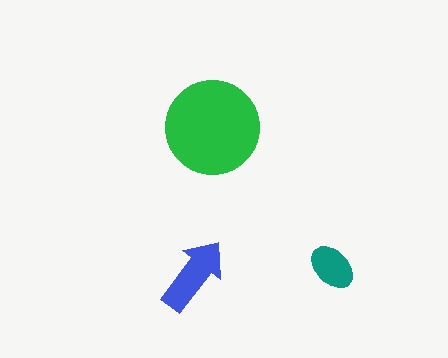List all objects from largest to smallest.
The green circle, the blue arrow, the teal ellipse.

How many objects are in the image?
There are 3 objects in the image.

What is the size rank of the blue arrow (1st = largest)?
2nd.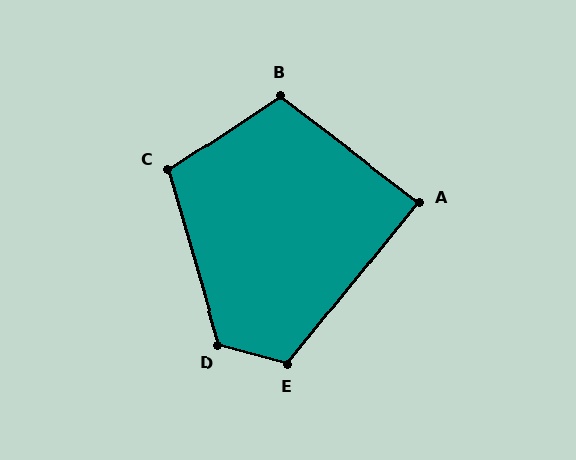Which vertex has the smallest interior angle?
A, at approximately 88 degrees.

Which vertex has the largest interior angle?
D, at approximately 122 degrees.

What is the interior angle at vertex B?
Approximately 109 degrees (obtuse).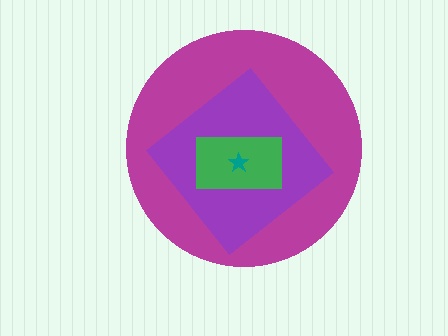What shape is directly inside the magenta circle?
The purple diamond.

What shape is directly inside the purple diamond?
The green rectangle.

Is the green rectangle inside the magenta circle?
Yes.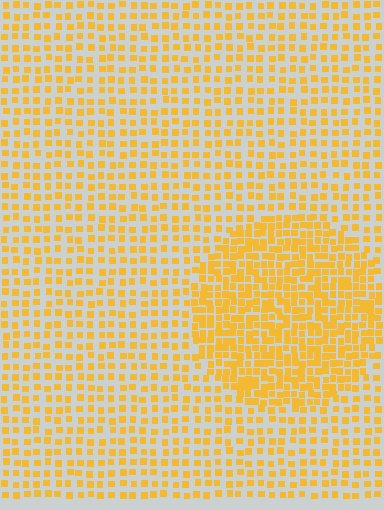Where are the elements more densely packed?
The elements are more densely packed inside the circle boundary.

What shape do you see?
I see a circle.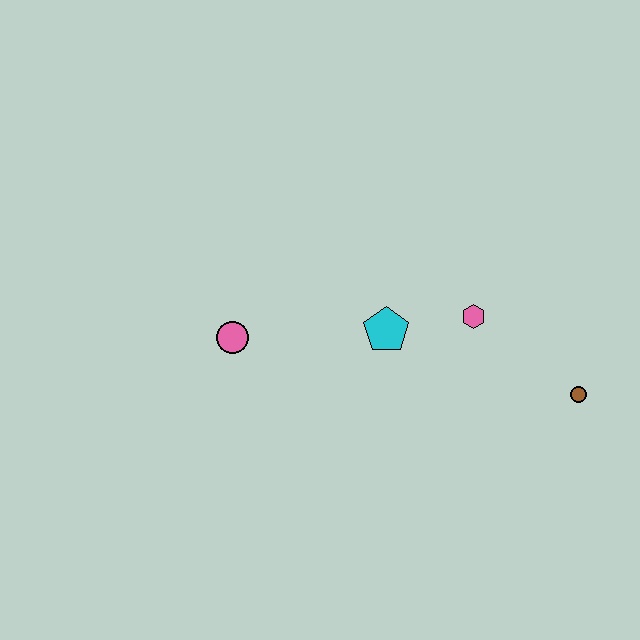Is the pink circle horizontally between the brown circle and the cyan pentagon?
No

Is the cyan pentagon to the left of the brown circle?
Yes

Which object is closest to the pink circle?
The cyan pentagon is closest to the pink circle.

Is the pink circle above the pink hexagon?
No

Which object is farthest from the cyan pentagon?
The brown circle is farthest from the cyan pentagon.